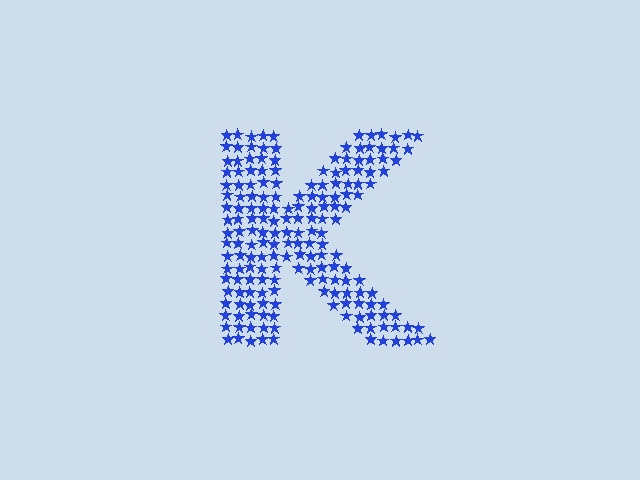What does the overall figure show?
The overall figure shows the letter K.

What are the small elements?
The small elements are stars.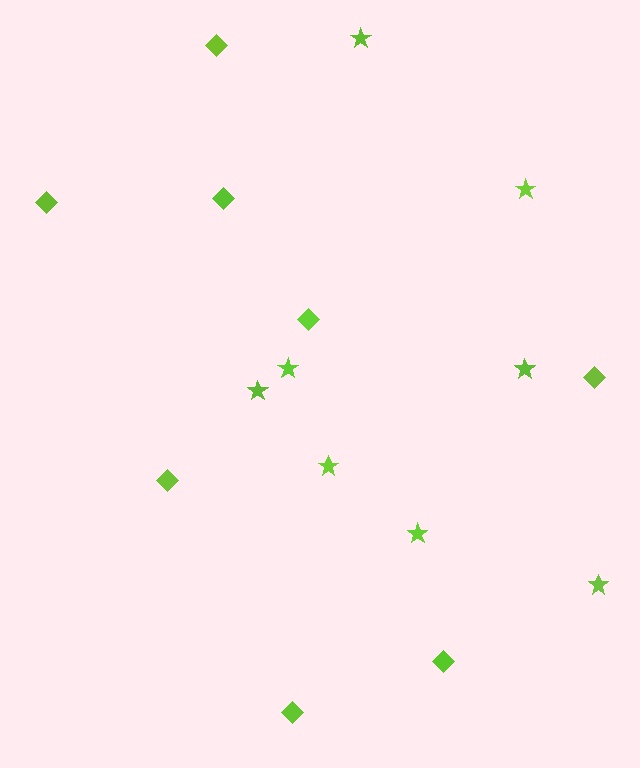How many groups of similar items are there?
There are 2 groups: one group of diamonds (8) and one group of stars (8).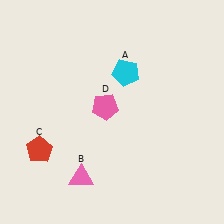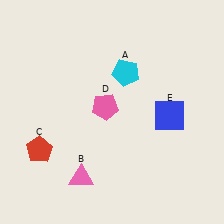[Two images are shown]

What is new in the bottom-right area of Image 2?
A blue square (E) was added in the bottom-right area of Image 2.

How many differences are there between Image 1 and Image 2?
There is 1 difference between the two images.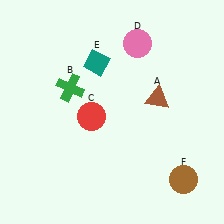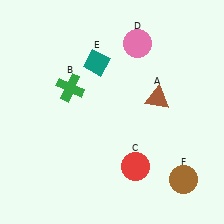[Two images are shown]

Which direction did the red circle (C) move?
The red circle (C) moved down.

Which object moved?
The red circle (C) moved down.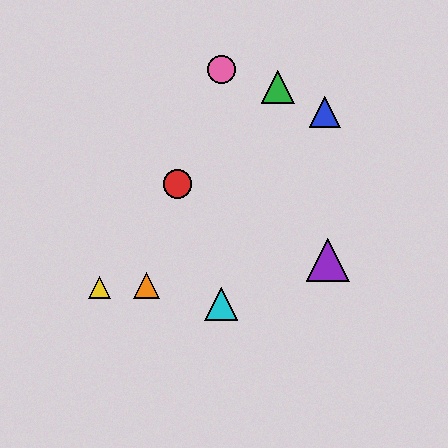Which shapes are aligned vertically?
The cyan triangle, the pink circle are aligned vertically.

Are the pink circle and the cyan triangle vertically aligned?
Yes, both are at x≈221.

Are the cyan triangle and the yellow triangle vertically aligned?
No, the cyan triangle is at x≈221 and the yellow triangle is at x≈100.